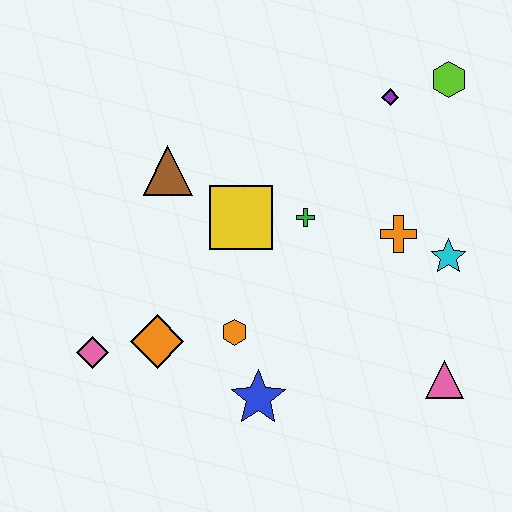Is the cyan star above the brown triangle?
No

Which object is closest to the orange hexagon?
The blue star is closest to the orange hexagon.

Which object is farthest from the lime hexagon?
The pink diamond is farthest from the lime hexagon.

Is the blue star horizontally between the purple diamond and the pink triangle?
No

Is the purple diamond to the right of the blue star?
Yes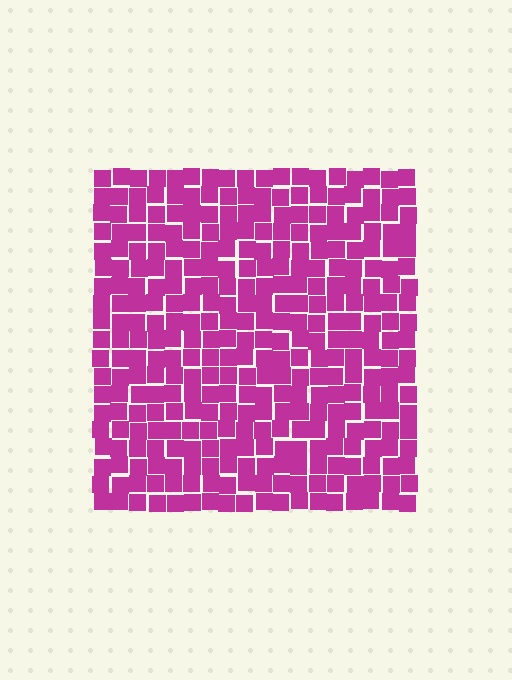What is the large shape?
The large shape is a square.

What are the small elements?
The small elements are squares.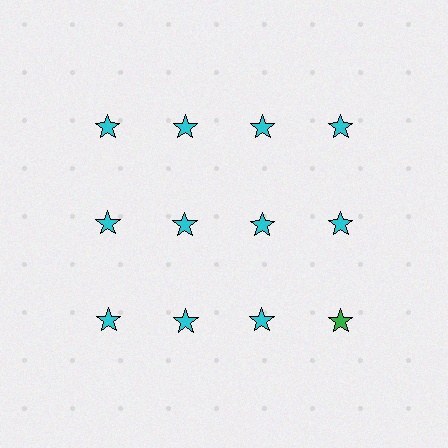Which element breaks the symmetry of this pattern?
The green star in the third row, second from right column breaks the symmetry. All other shapes are cyan stars.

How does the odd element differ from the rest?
It has a different color: green instead of cyan.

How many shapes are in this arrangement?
There are 12 shapes arranged in a grid pattern.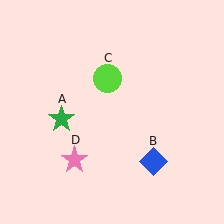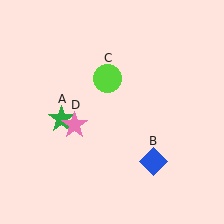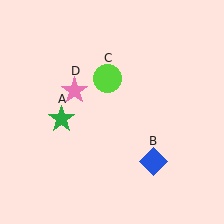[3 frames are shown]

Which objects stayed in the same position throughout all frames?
Green star (object A) and blue diamond (object B) and lime circle (object C) remained stationary.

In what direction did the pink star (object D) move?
The pink star (object D) moved up.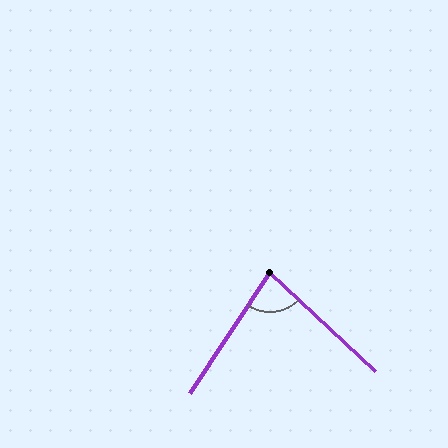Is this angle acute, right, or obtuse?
It is acute.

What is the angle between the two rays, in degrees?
Approximately 80 degrees.